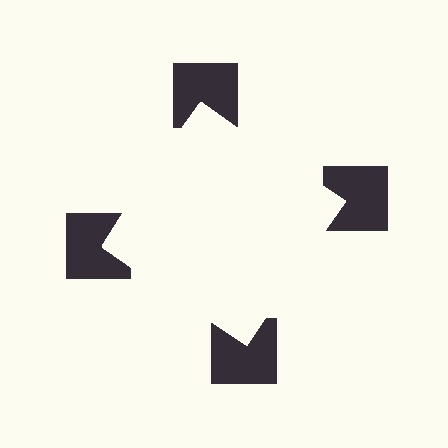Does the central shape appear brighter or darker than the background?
It typically appears slightly brighter than the background, even though no actual brightness change is drawn.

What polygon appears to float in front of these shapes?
An illusory square — its edges are inferred from the aligned wedge cuts in the notched squares, not physically drawn.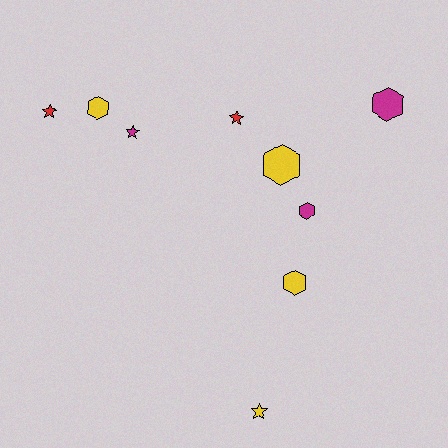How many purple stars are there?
There are no purple stars.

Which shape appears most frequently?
Hexagon, with 5 objects.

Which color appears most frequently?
Yellow, with 4 objects.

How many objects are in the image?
There are 9 objects.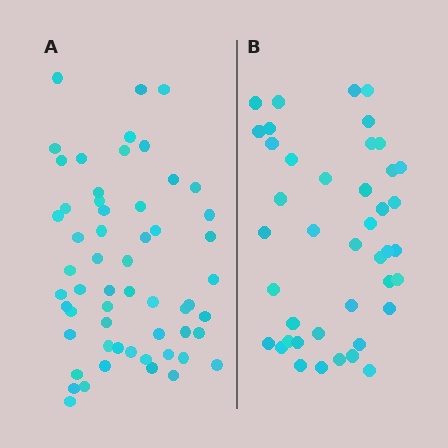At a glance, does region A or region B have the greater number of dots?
Region A (the left region) has more dots.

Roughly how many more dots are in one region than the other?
Region A has approximately 15 more dots than region B.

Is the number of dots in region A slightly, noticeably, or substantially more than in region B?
Region A has noticeably more, but not dramatically so. The ratio is roughly 1.4 to 1.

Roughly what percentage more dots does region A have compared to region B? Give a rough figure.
About 35% more.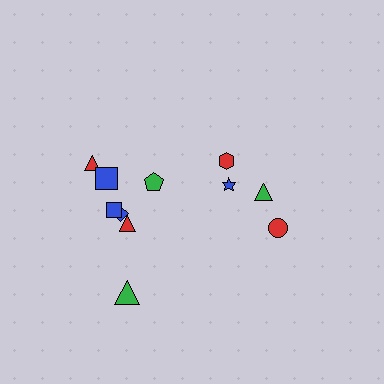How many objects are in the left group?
There are 7 objects.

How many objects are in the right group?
There are 4 objects.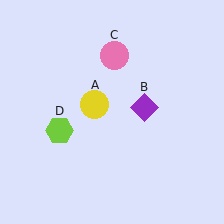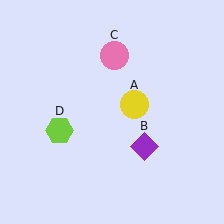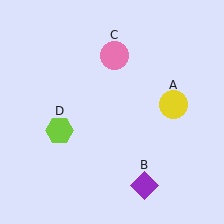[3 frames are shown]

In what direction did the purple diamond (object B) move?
The purple diamond (object B) moved down.